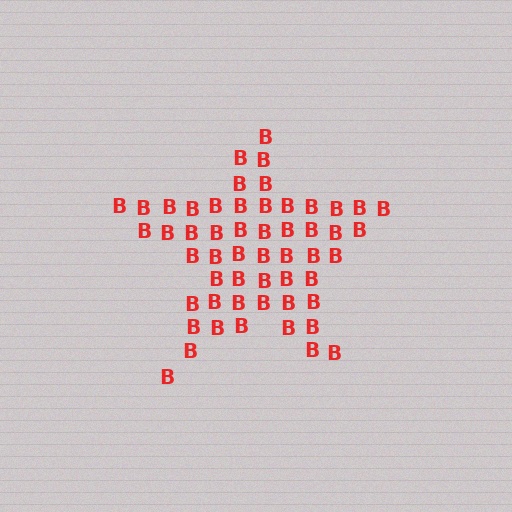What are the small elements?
The small elements are letter B's.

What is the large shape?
The large shape is a star.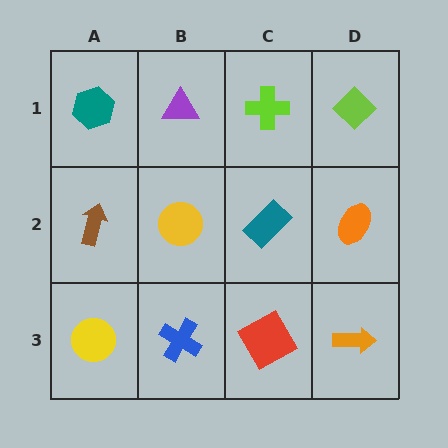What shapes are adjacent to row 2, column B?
A purple triangle (row 1, column B), a blue cross (row 3, column B), a brown arrow (row 2, column A), a teal rectangle (row 2, column C).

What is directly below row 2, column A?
A yellow circle.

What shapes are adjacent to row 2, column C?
A lime cross (row 1, column C), a red square (row 3, column C), a yellow circle (row 2, column B), an orange ellipse (row 2, column D).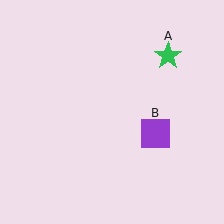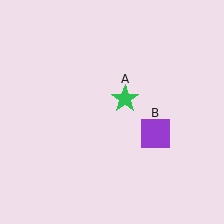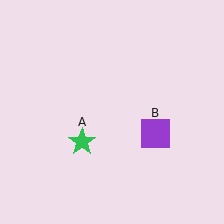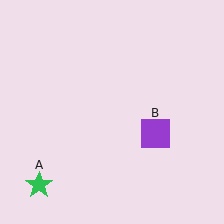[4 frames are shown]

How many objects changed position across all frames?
1 object changed position: green star (object A).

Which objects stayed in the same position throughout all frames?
Purple square (object B) remained stationary.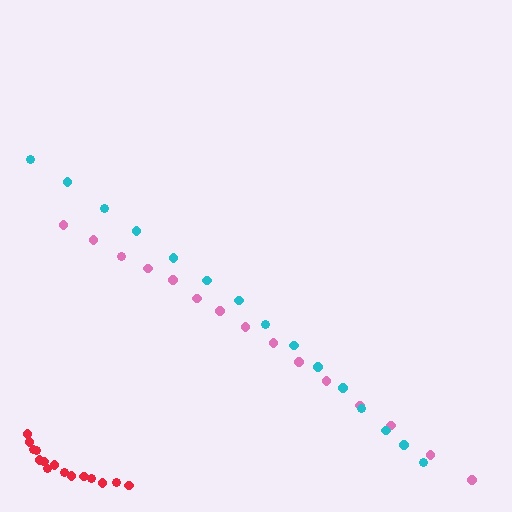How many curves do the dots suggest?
There are 3 distinct paths.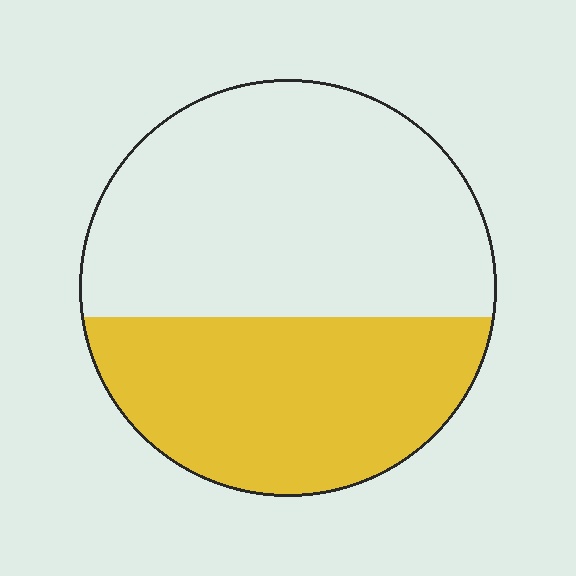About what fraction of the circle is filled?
About two fifths (2/5).